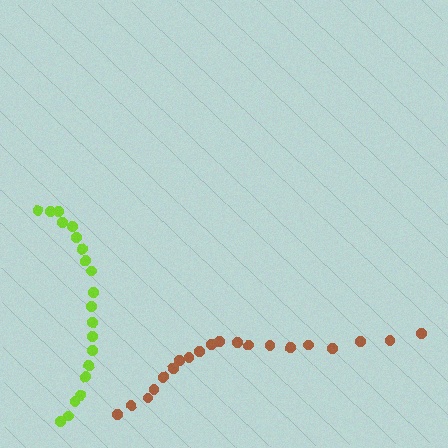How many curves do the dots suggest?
There are 2 distinct paths.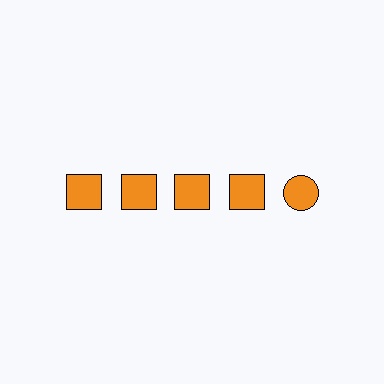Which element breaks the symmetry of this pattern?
The orange circle in the top row, rightmost column breaks the symmetry. All other shapes are orange squares.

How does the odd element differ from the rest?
It has a different shape: circle instead of square.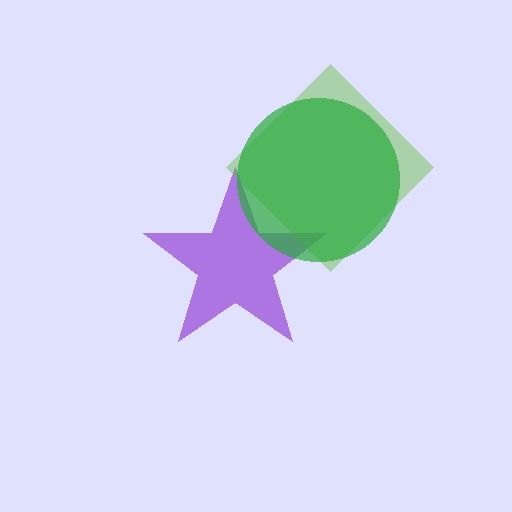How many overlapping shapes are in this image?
There are 3 overlapping shapes in the image.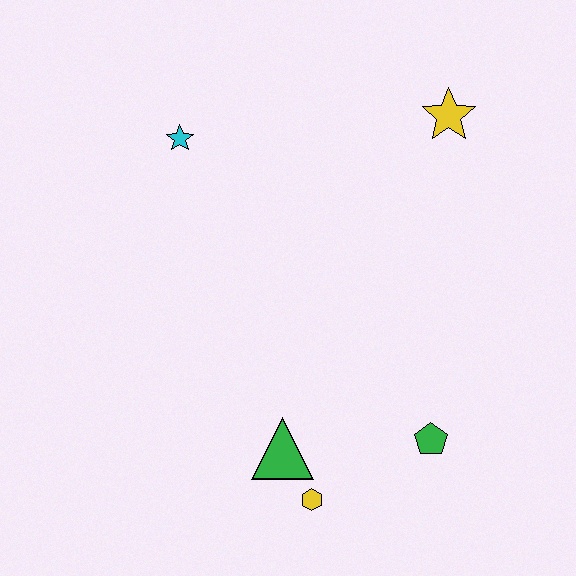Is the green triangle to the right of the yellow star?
No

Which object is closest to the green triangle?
The yellow hexagon is closest to the green triangle.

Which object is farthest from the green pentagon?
The cyan star is farthest from the green pentagon.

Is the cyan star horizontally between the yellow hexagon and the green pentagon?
No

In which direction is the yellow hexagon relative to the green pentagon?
The yellow hexagon is to the left of the green pentagon.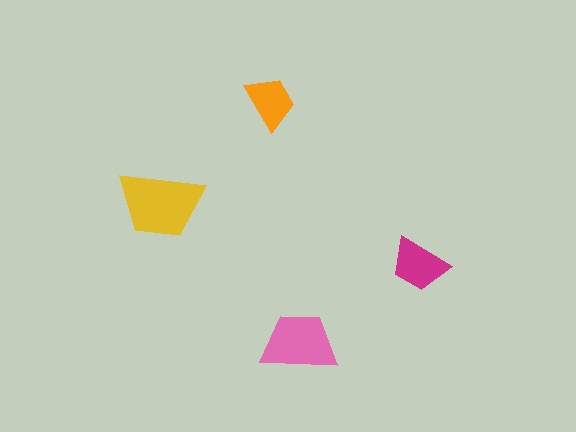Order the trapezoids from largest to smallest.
the yellow one, the pink one, the magenta one, the orange one.